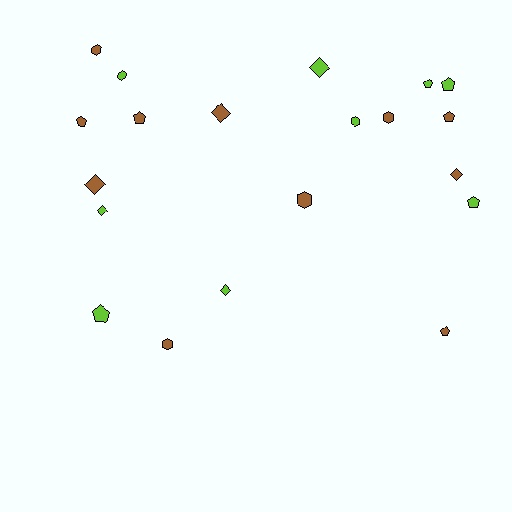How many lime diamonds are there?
There are 3 lime diamonds.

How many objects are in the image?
There are 20 objects.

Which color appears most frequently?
Brown, with 11 objects.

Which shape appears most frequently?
Pentagon, with 8 objects.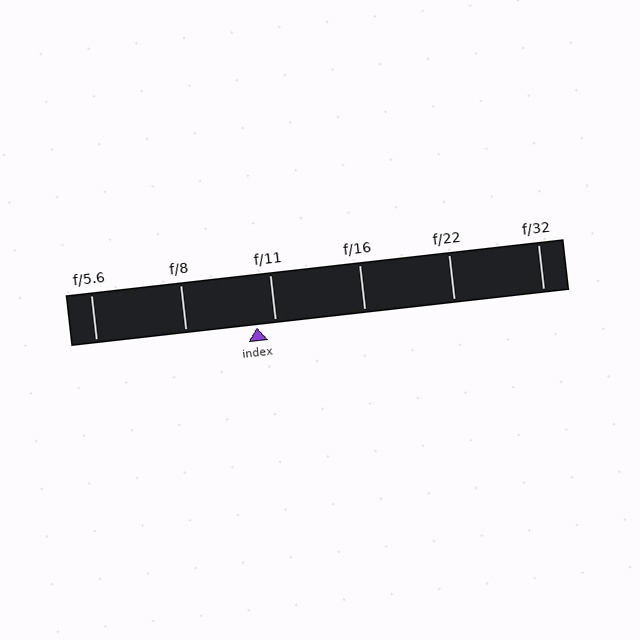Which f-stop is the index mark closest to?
The index mark is closest to f/11.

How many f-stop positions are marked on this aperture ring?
There are 6 f-stop positions marked.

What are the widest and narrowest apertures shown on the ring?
The widest aperture shown is f/5.6 and the narrowest is f/32.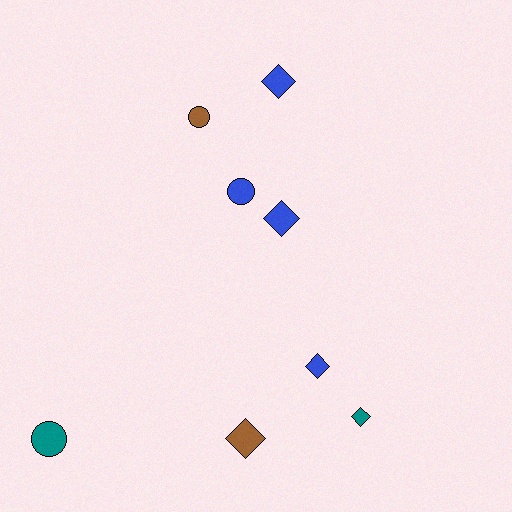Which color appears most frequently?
Blue, with 4 objects.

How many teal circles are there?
There is 1 teal circle.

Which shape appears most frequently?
Diamond, with 5 objects.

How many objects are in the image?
There are 8 objects.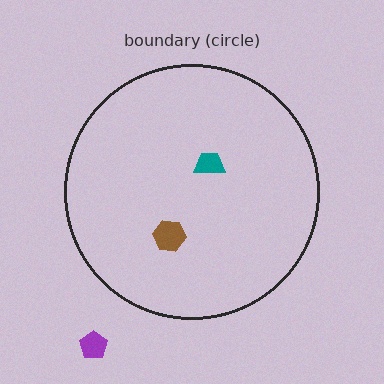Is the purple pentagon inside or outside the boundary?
Outside.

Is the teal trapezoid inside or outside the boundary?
Inside.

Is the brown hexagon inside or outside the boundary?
Inside.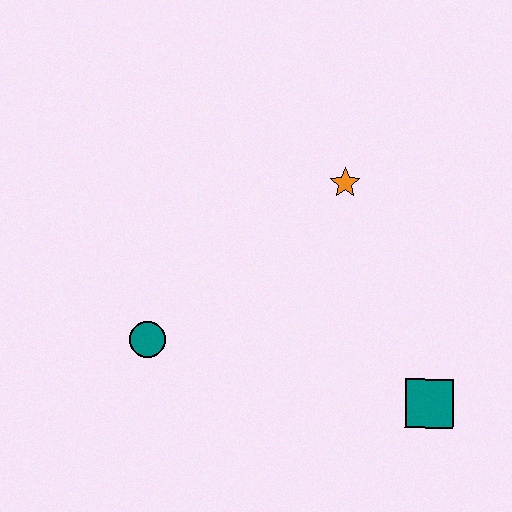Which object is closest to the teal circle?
The orange star is closest to the teal circle.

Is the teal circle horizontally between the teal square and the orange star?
No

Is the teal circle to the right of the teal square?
No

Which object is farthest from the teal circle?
The teal square is farthest from the teal circle.